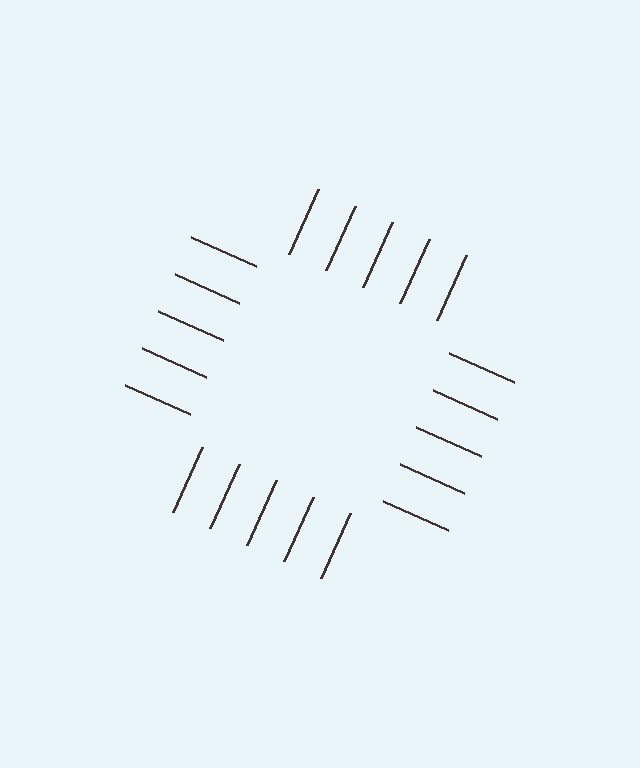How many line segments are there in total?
20 — 5 along each of the 4 edges.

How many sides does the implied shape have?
4 sides — the line-ends trace a square.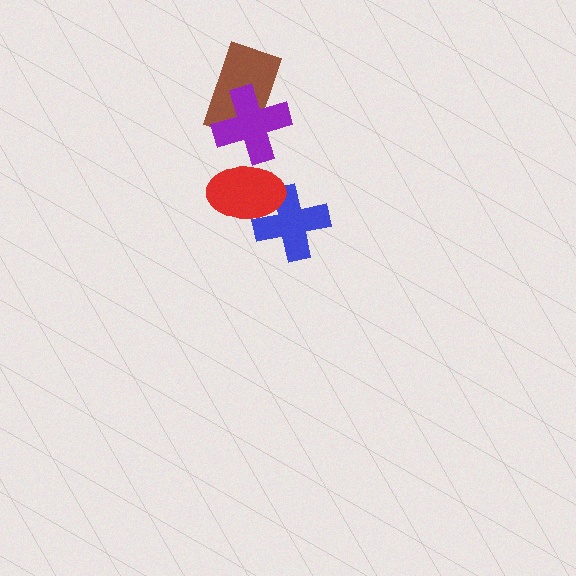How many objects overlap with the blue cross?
1 object overlaps with the blue cross.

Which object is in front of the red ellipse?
The purple cross is in front of the red ellipse.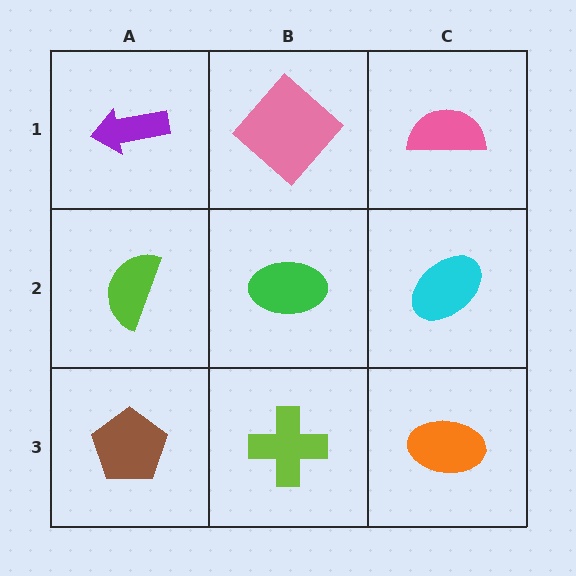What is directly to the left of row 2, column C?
A green ellipse.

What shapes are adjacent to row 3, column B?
A green ellipse (row 2, column B), a brown pentagon (row 3, column A), an orange ellipse (row 3, column C).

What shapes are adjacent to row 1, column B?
A green ellipse (row 2, column B), a purple arrow (row 1, column A), a pink semicircle (row 1, column C).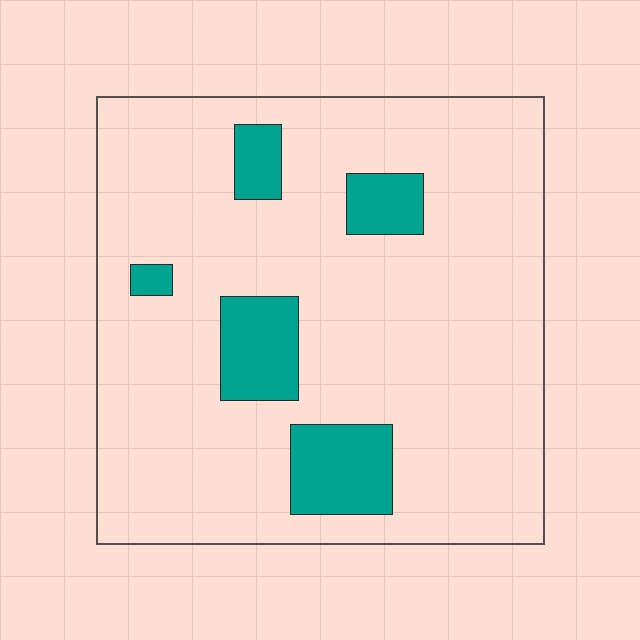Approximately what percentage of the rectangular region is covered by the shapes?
Approximately 15%.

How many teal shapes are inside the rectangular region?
5.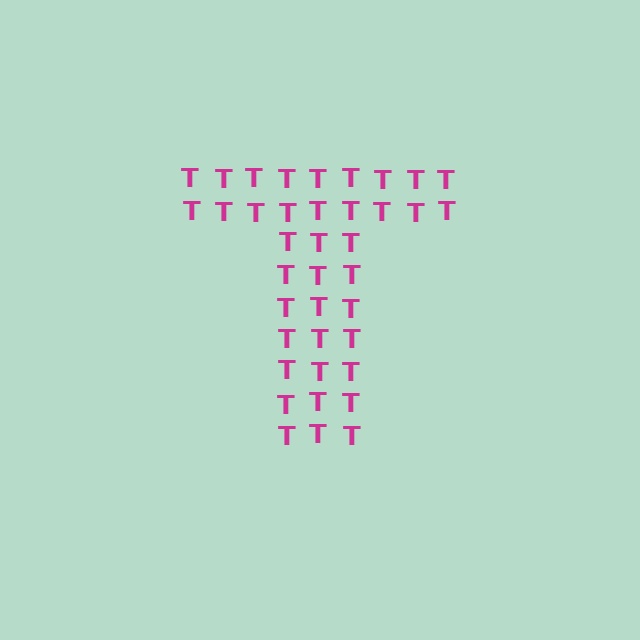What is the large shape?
The large shape is the letter T.